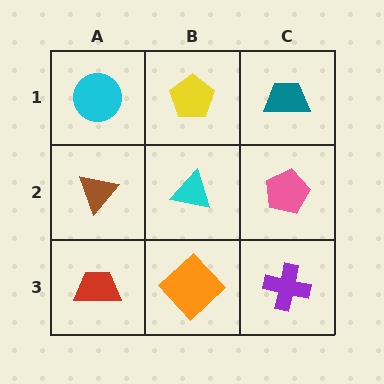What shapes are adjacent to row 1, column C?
A pink pentagon (row 2, column C), a yellow pentagon (row 1, column B).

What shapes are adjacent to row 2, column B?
A yellow pentagon (row 1, column B), an orange diamond (row 3, column B), a brown triangle (row 2, column A), a pink pentagon (row 2, column C).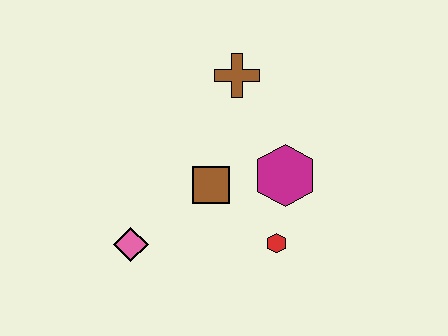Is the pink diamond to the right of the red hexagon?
No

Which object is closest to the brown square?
The magenta hexagon is closest to the brown square.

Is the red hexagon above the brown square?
No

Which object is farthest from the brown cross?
The pink diamond is farthest from the brown cross.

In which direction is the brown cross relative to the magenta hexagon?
The brown cross is above the magenta hexagon.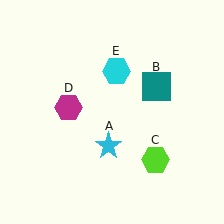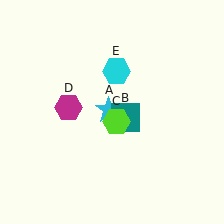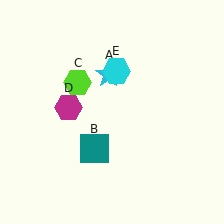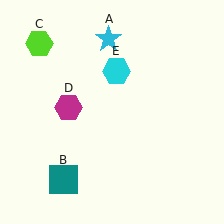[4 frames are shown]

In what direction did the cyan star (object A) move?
The cyan star (object A) moved up.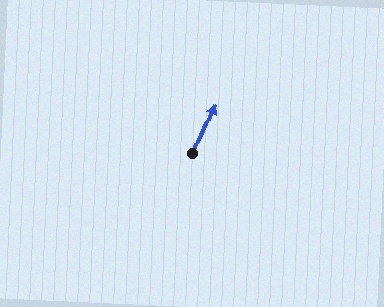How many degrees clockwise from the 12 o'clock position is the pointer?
Approximately 23 degrees.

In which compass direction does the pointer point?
Northeast.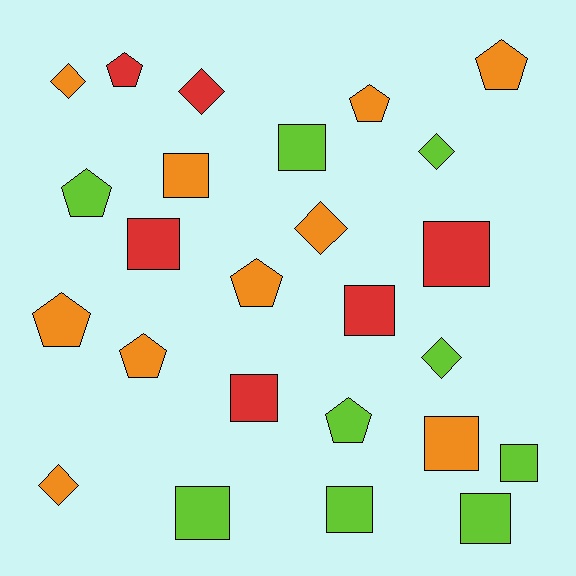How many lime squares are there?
There are 5 lime squares.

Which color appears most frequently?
Orange, with 10 objects.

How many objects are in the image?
There are 25 objects.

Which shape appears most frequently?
Square, with 11 objects.